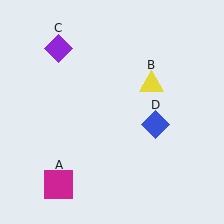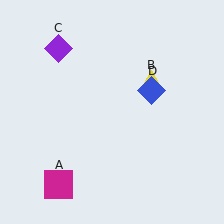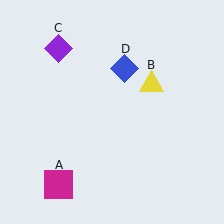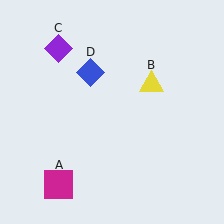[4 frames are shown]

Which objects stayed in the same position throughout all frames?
Magenta square (object A) and yellow triangle (object B) and purple diamond (object C) remained stationary.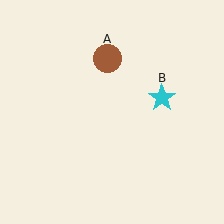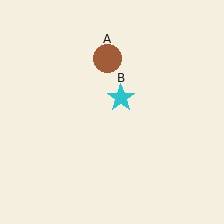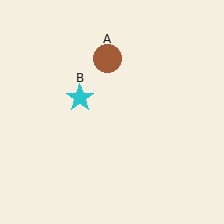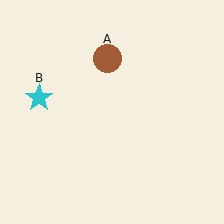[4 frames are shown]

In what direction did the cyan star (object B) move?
The cyan star (object B) moved left.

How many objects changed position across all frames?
1 object changed position: cyan star (object B).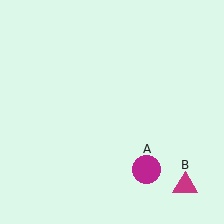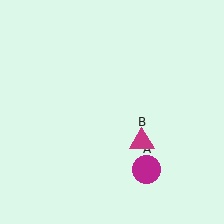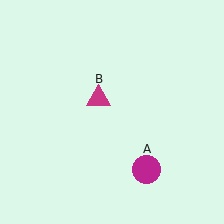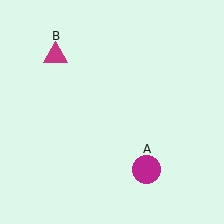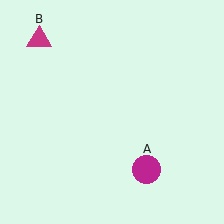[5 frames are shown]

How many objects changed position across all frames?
1 object changed position: magenta triangle (object B).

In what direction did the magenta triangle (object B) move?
The magenta triangle (object B) moved up and to the left.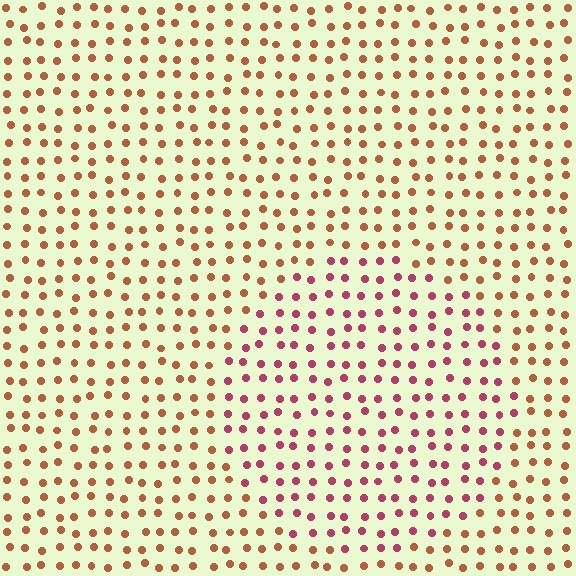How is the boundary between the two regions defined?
The boundary is defined purely by a slight shift in hue (about 42 degrees). Spacing, size, and orientation are identical on both sides.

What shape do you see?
I see a circle.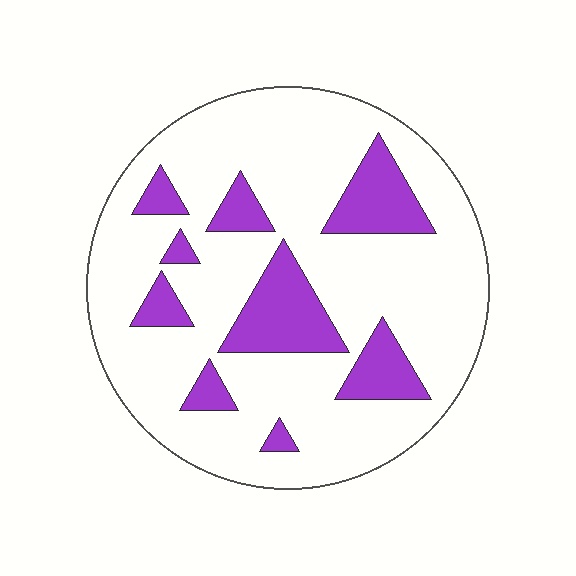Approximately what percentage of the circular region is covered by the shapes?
Approximately 20%.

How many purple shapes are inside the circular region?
9.